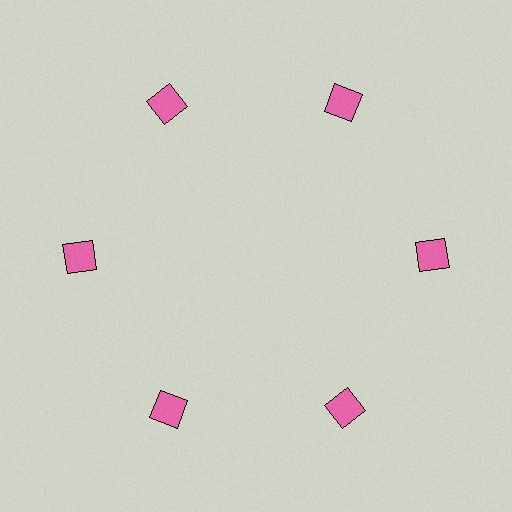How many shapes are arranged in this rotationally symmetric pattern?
There are 6 shapes, arranged in 6 groups of 1.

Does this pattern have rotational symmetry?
Yes, this pattern has 6-fold rotational symmetry. It looks the same after rotating 60 degrees around the center.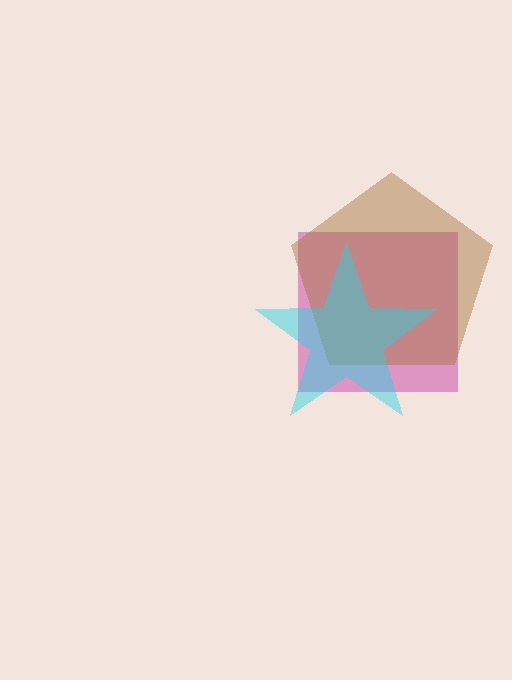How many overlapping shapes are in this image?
There are 3 overlapping shapes in the image.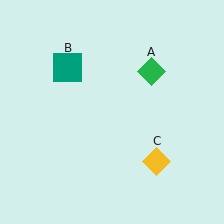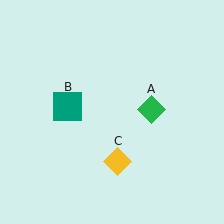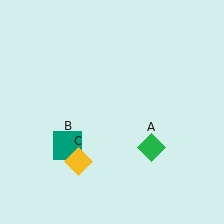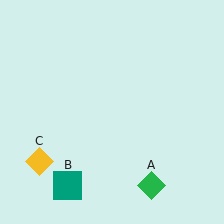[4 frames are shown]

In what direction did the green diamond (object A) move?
The green diamond (object A) moved down.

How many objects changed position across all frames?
3 objects changed position: green diamond (object A), teal square (object B), yellow diamond (object C).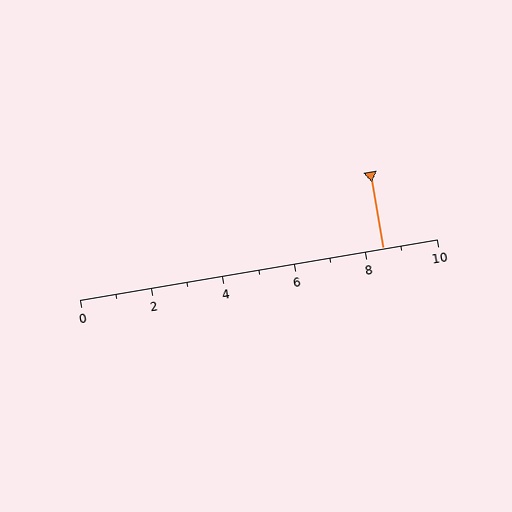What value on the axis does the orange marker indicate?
The marker indicates approximately 8.5.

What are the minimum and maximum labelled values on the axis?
The axis runs from 0 to 10.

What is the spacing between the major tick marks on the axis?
The major ticks are spaced 2 apart.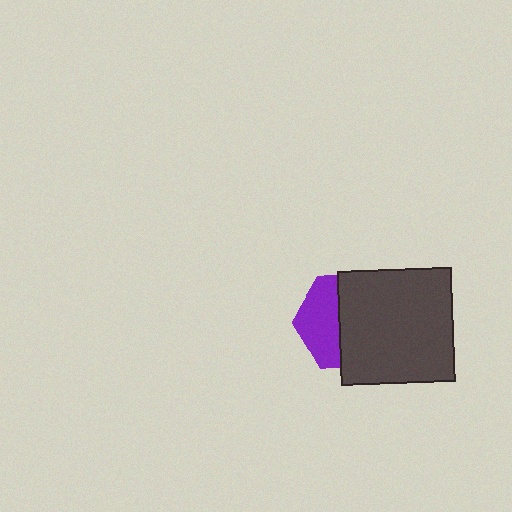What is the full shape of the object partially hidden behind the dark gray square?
The partially hidden object is a purple hexagon.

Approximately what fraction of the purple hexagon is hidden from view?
Roughly 59% of the purple hexagon is hidden behind the dark gray square.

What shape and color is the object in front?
The object in front is a dark gray square.